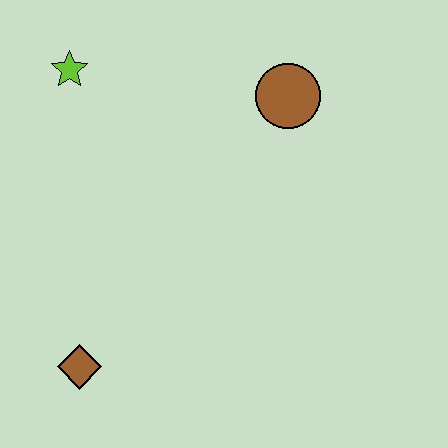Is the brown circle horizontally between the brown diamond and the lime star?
No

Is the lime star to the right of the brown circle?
No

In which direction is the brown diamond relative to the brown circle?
The brown diamond is below the brown circle.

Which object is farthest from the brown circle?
The brown diamond is farthest from the brown circle.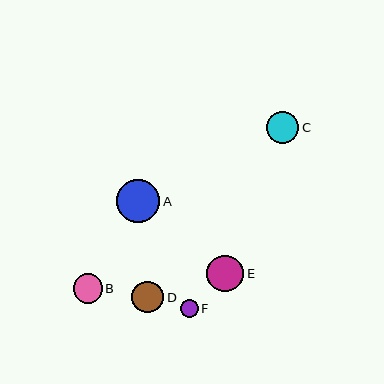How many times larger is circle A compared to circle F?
Circle A is approximately 2.4 times the size of circle F.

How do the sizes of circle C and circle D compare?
Circle C and circle D are approximately the same size.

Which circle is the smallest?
Circle F is the smallest with a size of approximately 18 pixels.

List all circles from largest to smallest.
From largest to smallest: A, E, C, D, B, F.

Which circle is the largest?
Circle A is the largest with a size of approximately 43 pixels.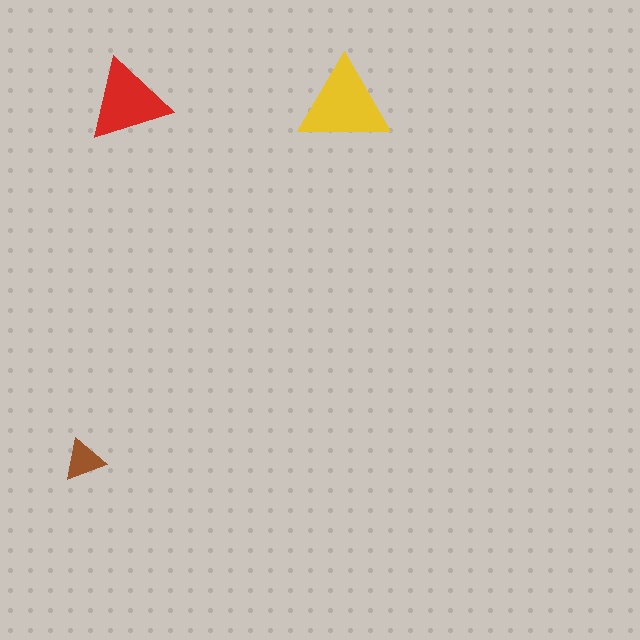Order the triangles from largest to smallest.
the yellow one, the red one, the brown one.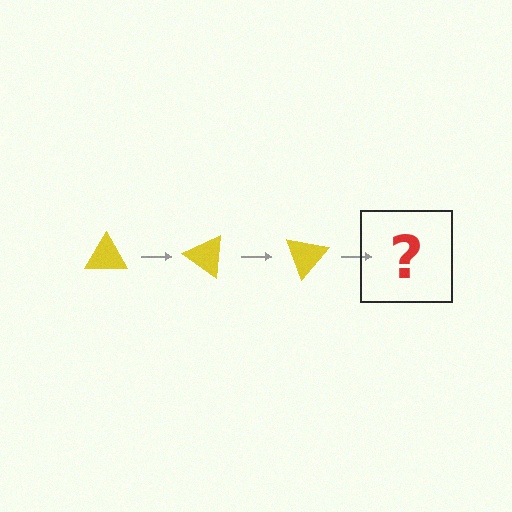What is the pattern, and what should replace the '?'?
The pattern is that the triangle rotates 35 degrees each step. The '?' should be a yellow triangle rotated 105 degrees.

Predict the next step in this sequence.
The next step is a yellow triangle rotated 105 degrees.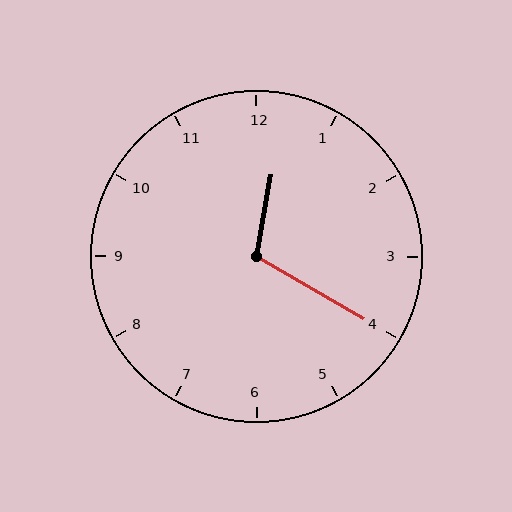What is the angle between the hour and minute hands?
Approximately 110 degrees.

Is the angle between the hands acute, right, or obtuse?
It is obtuse.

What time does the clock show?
12:20.